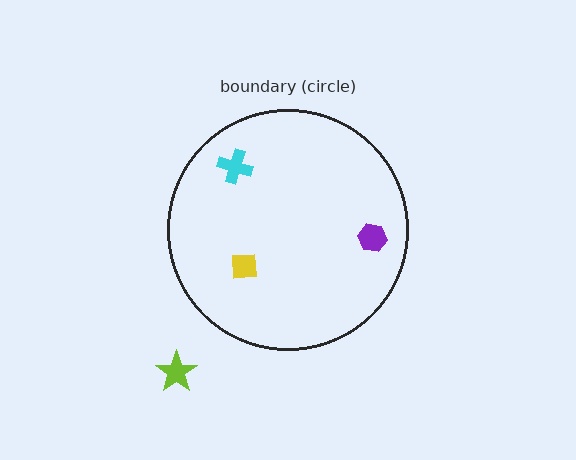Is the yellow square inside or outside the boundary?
Inside.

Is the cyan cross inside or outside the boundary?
Inside.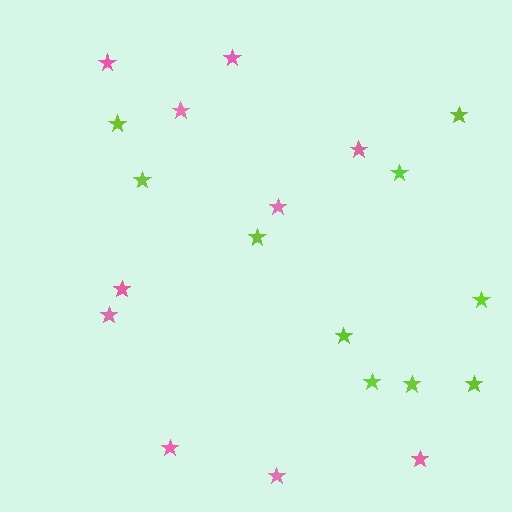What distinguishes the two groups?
There are 2 groups: one group of pink stars (10) and one group of lime stars (10).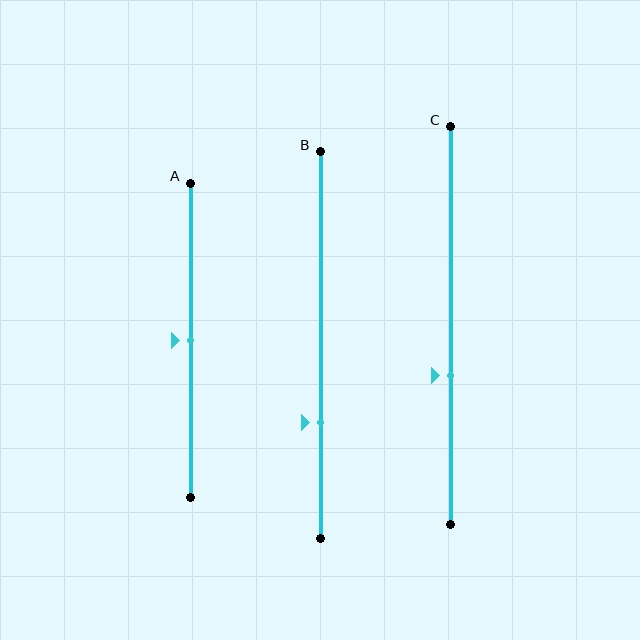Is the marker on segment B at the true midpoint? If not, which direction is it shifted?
No, the marker on segment B is shifted downward by about 20% of the segment length.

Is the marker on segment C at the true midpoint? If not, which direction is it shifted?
No, the marker on segment C is shifted downward by about 13% of the segment length.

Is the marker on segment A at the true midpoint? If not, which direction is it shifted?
Yes, the marker on segment A is at the true midpoint.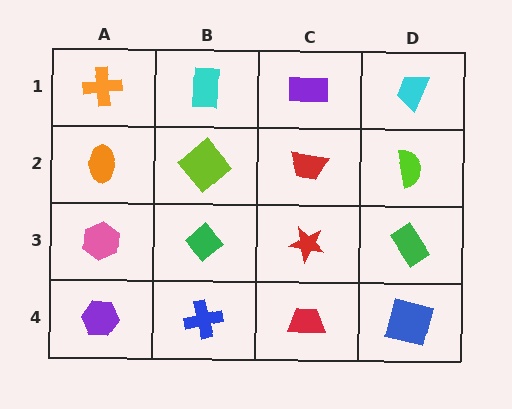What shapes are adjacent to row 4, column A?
A pink hexagon (row 3, column A), a blue cross (row 4, column B).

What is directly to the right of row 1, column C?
A cyan trapezoid.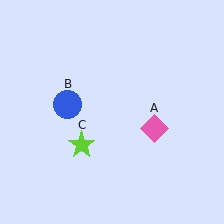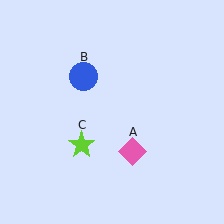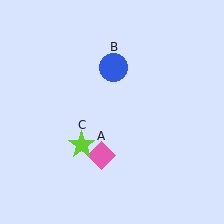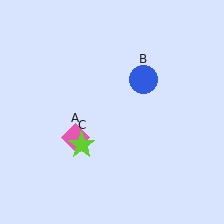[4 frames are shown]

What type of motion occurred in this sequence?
The pink diamond (object A), blue circle (object B) rotated clockwise around the center of the scene.